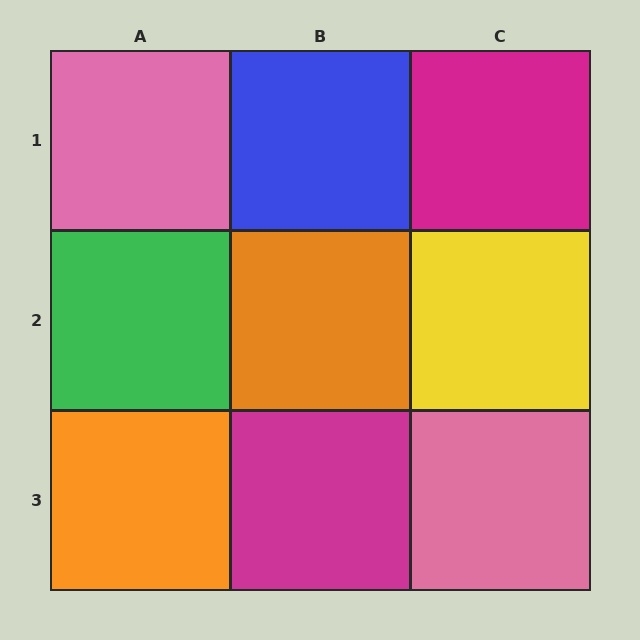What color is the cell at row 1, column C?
Magenta.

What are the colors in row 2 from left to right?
Green, orange, yellow.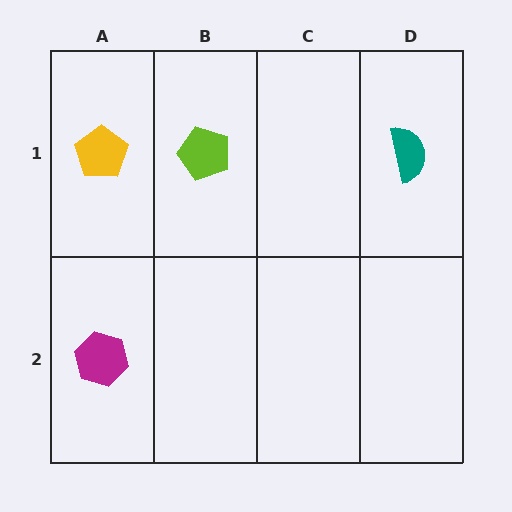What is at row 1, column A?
A yellow pentagon.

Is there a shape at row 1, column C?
No, that cell is empty.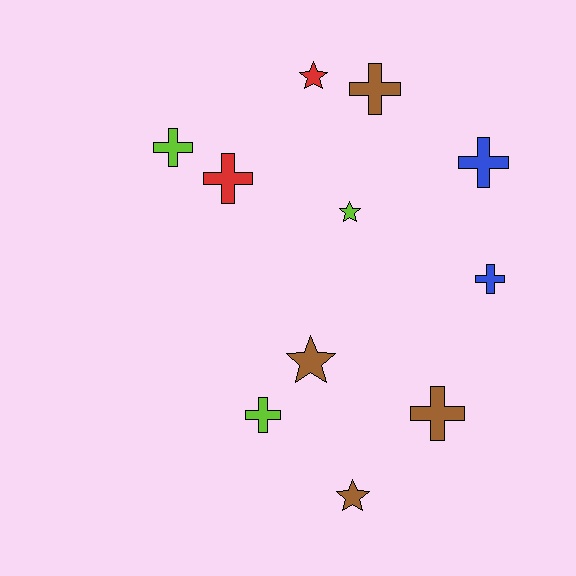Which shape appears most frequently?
Cross, with 7 objects.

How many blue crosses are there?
There are 2 blue crosses.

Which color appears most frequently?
Brown, with 4 objects.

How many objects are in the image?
There are 11 objects.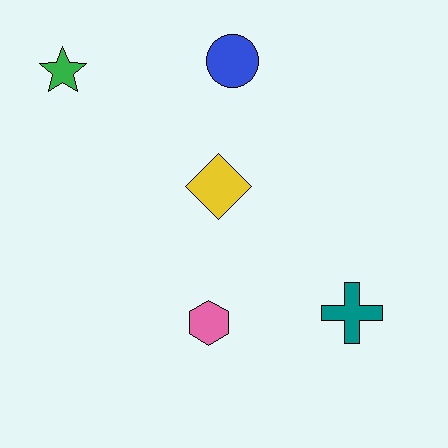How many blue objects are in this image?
There is 1 blue object.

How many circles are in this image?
There is 1 circle.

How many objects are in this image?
There are 5 objects.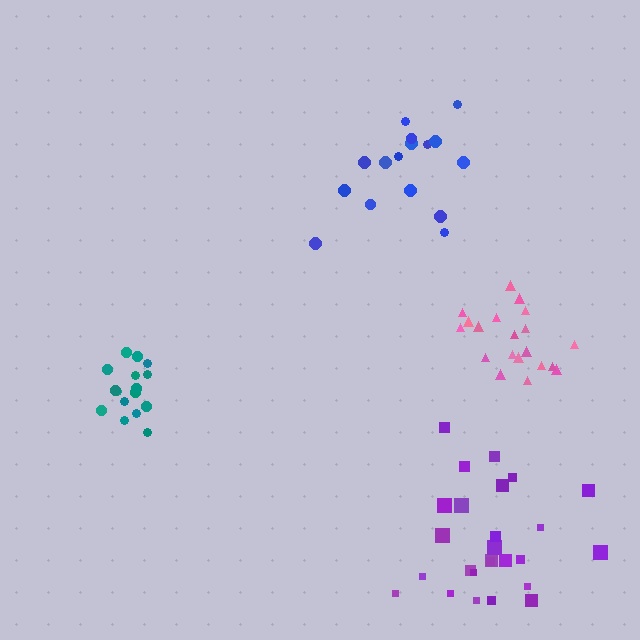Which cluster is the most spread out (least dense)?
Blue.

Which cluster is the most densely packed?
Teal.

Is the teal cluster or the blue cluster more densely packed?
Teal.